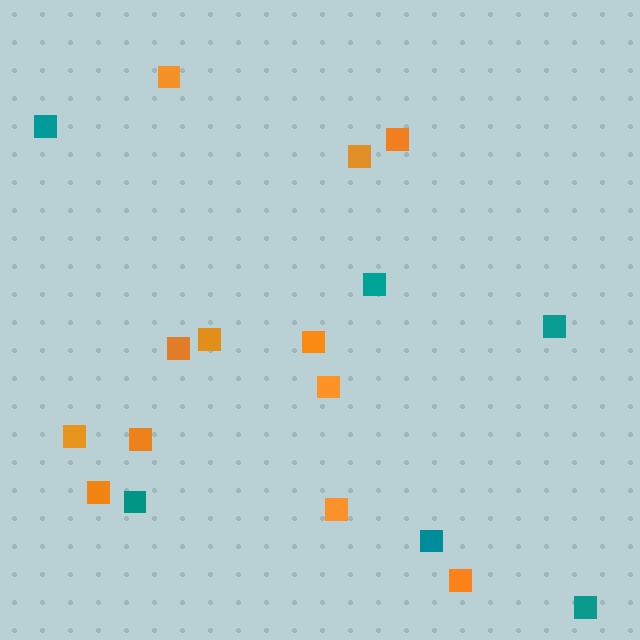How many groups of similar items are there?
There are 2 groups: one group of orange squares (12) and one group of teal squares (6).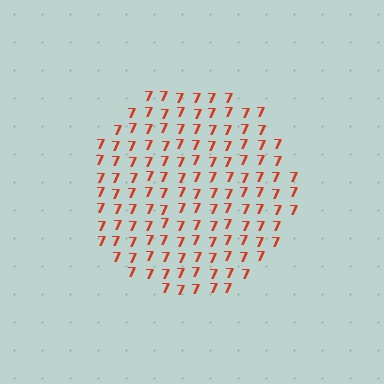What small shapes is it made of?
It is made of small digit 7's.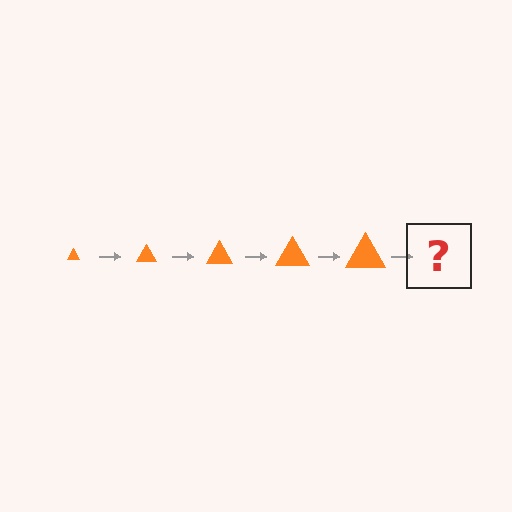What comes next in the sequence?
The next element should be an orange triangle, larger than the previous one.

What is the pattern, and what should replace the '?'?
The pattern is that the triangle gets progressively larger each step. The '?' should be an orange triangle, larger than the previous one.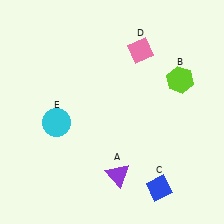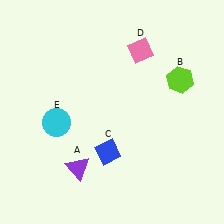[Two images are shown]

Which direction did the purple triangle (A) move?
The purple triangle (A) moved left.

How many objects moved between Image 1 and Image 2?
2 objects moved between the two images.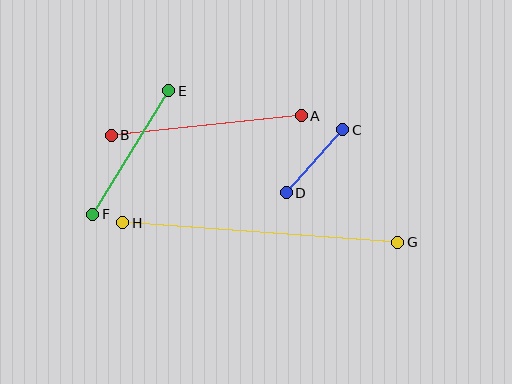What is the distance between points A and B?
The distance is approximately 191 pixels.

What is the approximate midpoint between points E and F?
The midpoint is at approximately (131, 153) pixels.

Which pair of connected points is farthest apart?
Points G and H are farthest apart.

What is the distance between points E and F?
The distance is approximately 145 pixels.